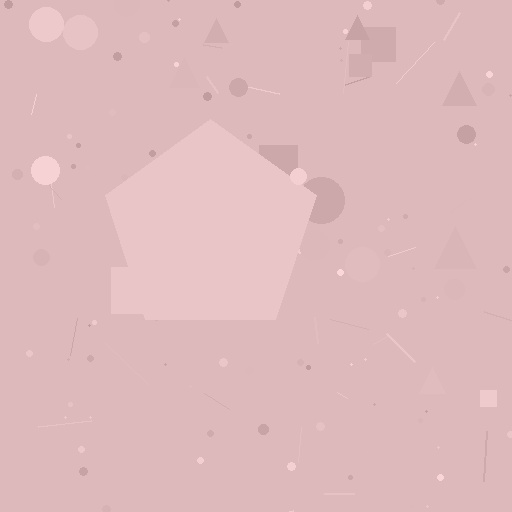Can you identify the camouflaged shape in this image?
The camouflaged shape is a pentagon.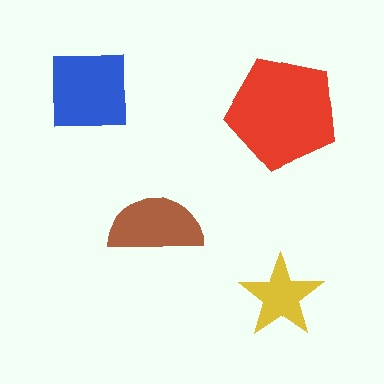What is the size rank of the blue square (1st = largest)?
2nd.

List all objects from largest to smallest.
The red pentagon, the blue square, the brown semicircle, the yellow star.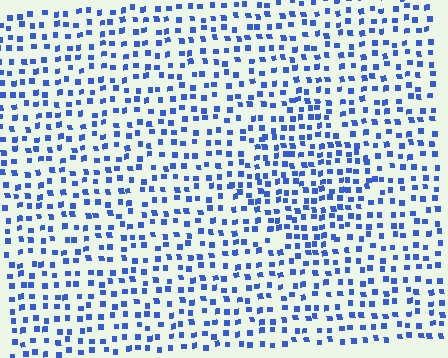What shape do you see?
I see a diamond.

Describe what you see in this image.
The image contains small blue elements arranged at two different densities. A diamond-shaped region is visible where the elements are more densely packed than the surrounding area.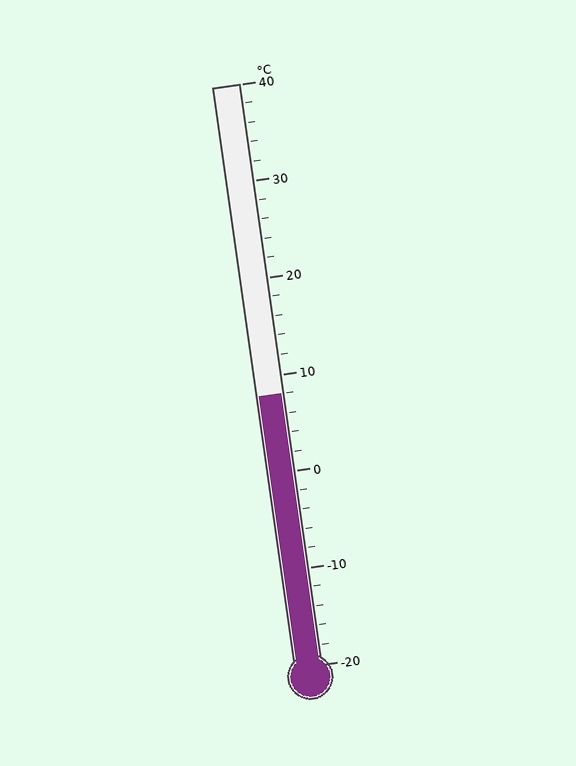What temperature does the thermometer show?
The thermometer shows approximately 8°C.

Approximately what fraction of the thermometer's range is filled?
The thermometer is filled to approximately 45% of its range.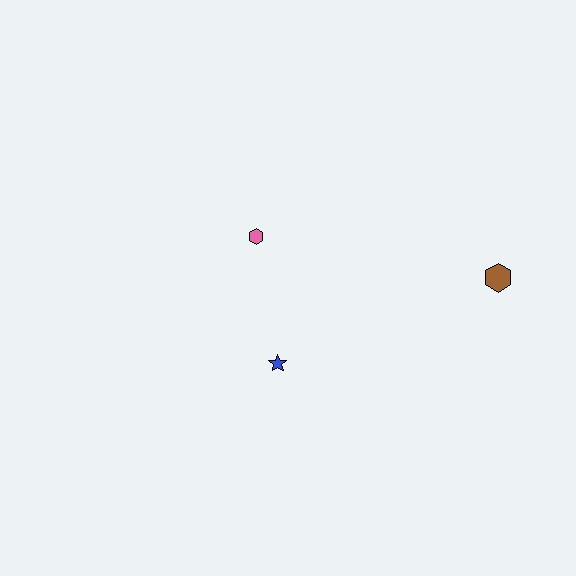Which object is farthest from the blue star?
The brown hexagon is farthest from the blue star.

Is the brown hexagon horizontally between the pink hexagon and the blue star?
No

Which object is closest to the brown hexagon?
The blue star is closest to the brown hexagon.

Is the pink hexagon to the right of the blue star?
No